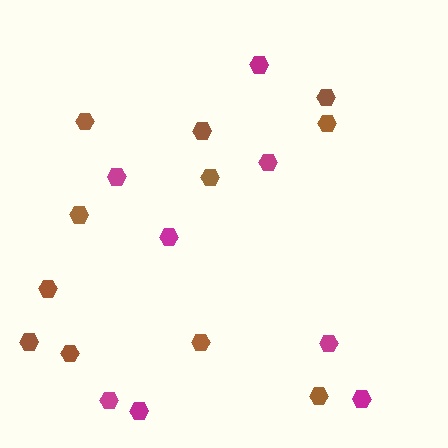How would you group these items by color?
There are 2 groups: one group of brown hexagons (11) and one group of magenta hexagons (8).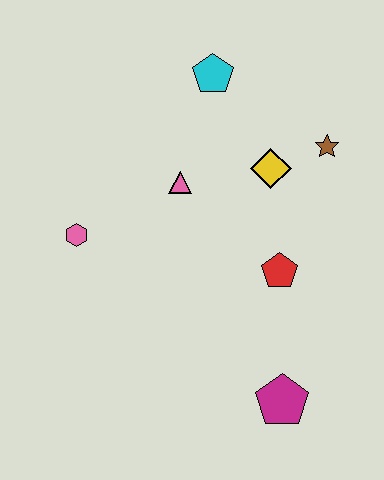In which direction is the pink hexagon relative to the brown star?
The pink hexagon is to the left of the brown star.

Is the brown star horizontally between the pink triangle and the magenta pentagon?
No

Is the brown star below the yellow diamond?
No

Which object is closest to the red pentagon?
The yellow diamond is closest to the red pentagon.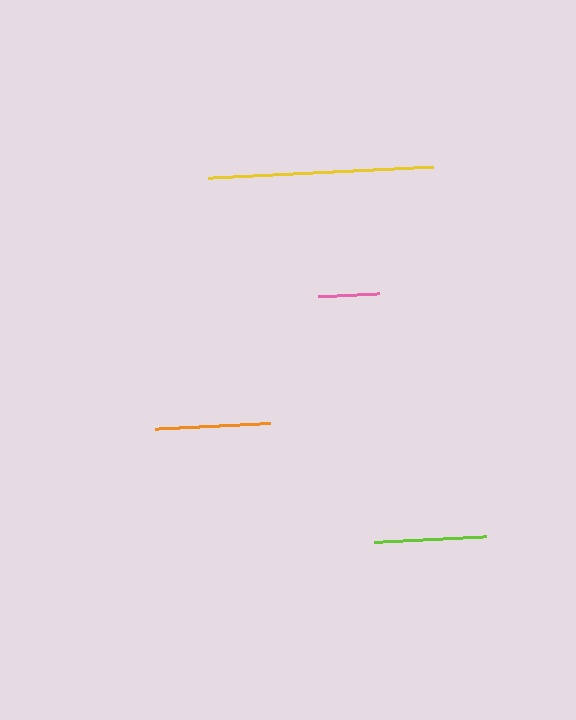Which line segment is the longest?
The yellow line is the longest at approximately 225 pixels.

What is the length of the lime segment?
The lime segment is approximately 112 pixels long.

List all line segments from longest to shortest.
From longest to shortest: yellow, orange, lime, pink.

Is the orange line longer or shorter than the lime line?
The orange line is longer than the lime line.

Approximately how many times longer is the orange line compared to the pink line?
The orange line is approximately 1.9 times the length of the pink line.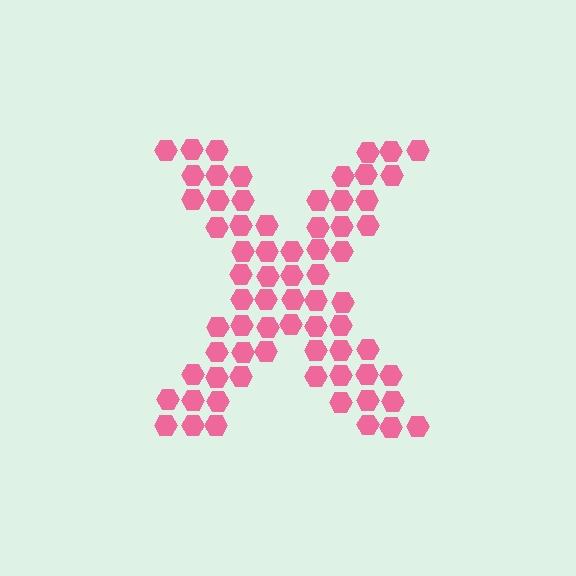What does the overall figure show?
The overall figure shows the letter X.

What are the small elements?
The small elements are hexagons.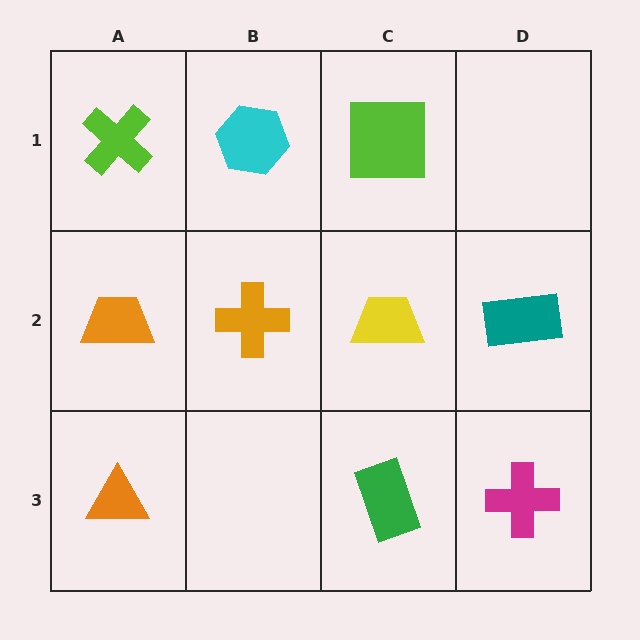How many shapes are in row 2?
4 shapes.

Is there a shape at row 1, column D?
No, that cell is empty.